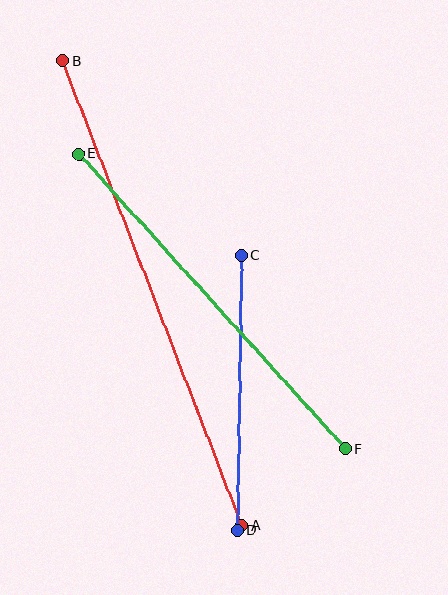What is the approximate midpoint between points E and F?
The midpoint is at approximately (212, 301) pixels.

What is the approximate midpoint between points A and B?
The midpoint is at approximately (152, 293) pixels.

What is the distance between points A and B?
The distance is approximately 498 pixels.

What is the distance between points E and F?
The distance is approximately 397 pixels.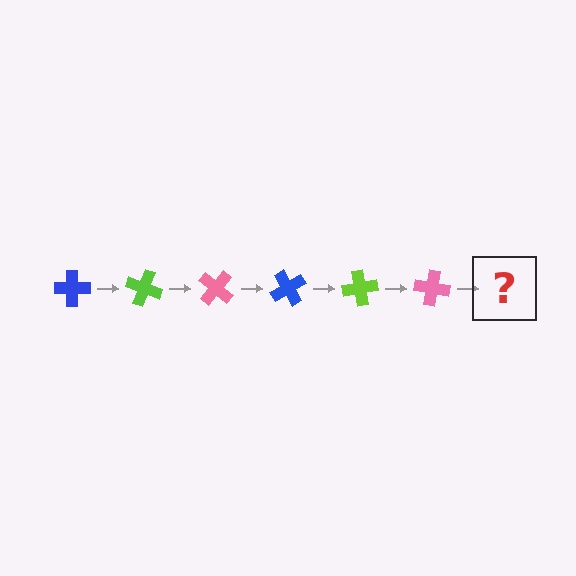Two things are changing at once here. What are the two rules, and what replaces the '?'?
The two rules are that it rotates 20 degrees each step and the color cycles through blue, lime, and pink. The '?' should be a blue cross, rotated 120 degrees from the start.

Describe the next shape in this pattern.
It should be a blue cross, rotated 120 degrees from the start.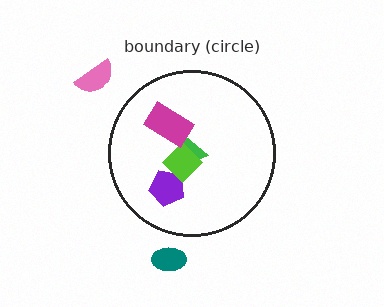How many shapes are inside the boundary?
4 inside, 2 outside.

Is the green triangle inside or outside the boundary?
Inside.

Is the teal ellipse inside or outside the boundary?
Outside.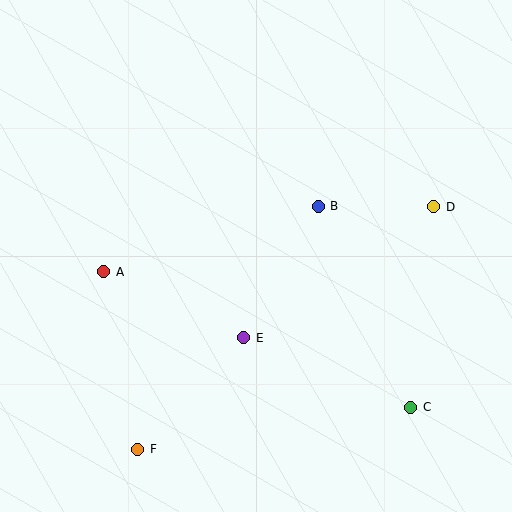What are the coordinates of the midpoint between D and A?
The midpoint between D and A is at (269, 239).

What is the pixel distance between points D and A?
The distance between D and A is 336 pixels.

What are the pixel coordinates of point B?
Point B is at (318, 206).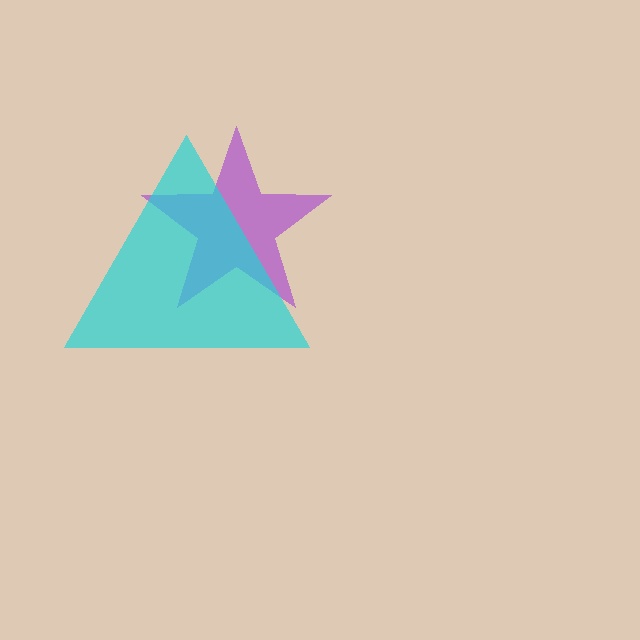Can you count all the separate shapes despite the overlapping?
Yes, there are 2 separate shapes.